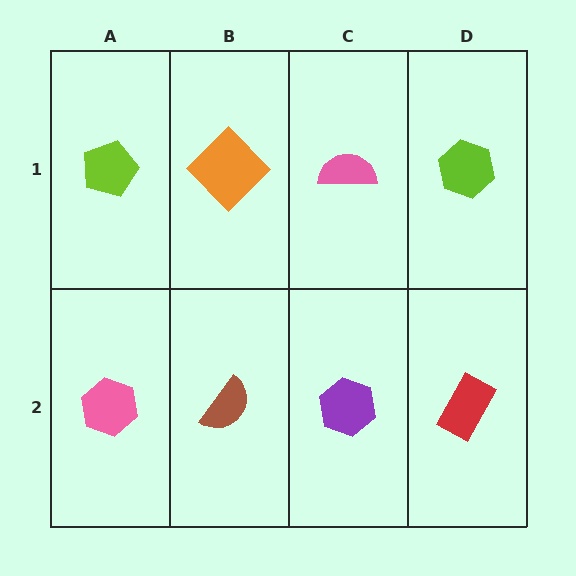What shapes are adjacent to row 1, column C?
A purple hexagon (row 2, column C), an orange diamond (row 1, column B), a lime hexagon (row 1, column D).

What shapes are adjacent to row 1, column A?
A pink hexagon (row 2, column A), an orange diamond (row 1, column B).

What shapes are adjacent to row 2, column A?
A lime pentagon (row 1, column A), a brown semicircle (row 2, column B).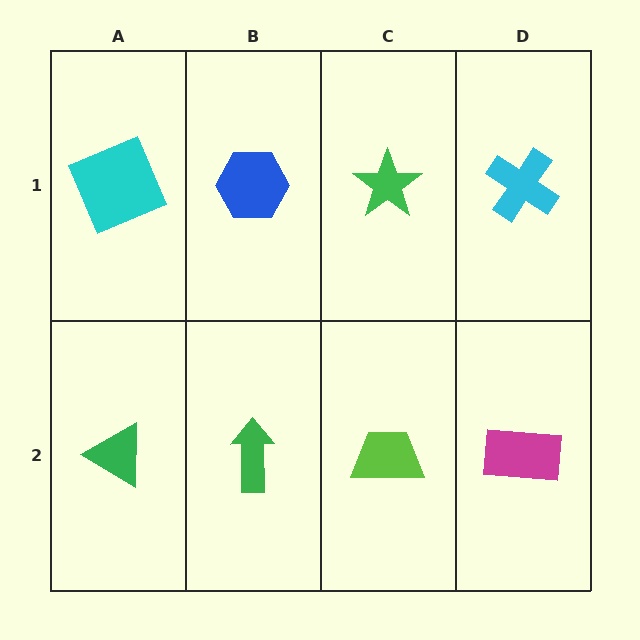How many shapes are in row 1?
4 shapes.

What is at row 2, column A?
A green triangle.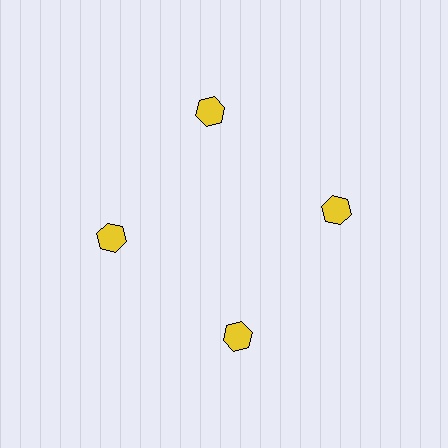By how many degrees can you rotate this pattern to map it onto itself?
The pattern maps onto itself every 90 degrees of rotation.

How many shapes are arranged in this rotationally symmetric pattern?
There are 4 shapes, arranged in 4 groups of 1.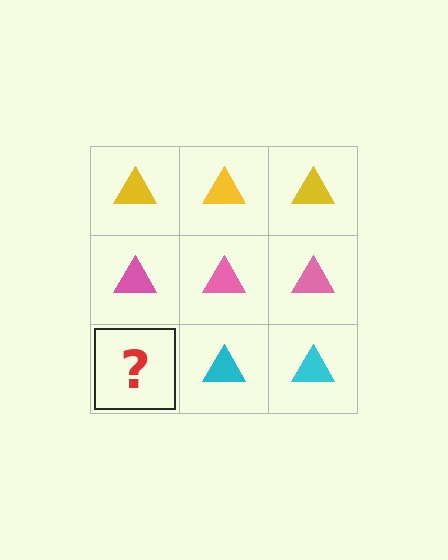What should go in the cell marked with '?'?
The missing cell should contain a cyan triangle.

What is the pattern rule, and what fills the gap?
The rule is that each row has a consistent color. The gap should be filled with a cyan triangle.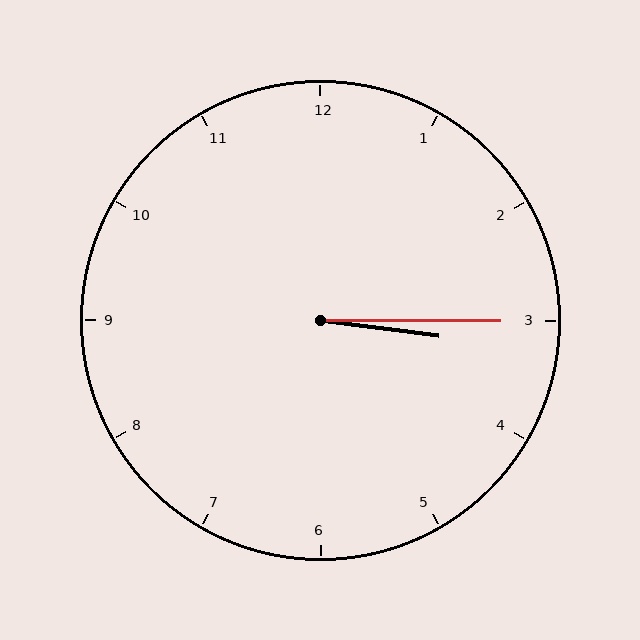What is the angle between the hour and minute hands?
Approximately 8 degrees.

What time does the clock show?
3:15.